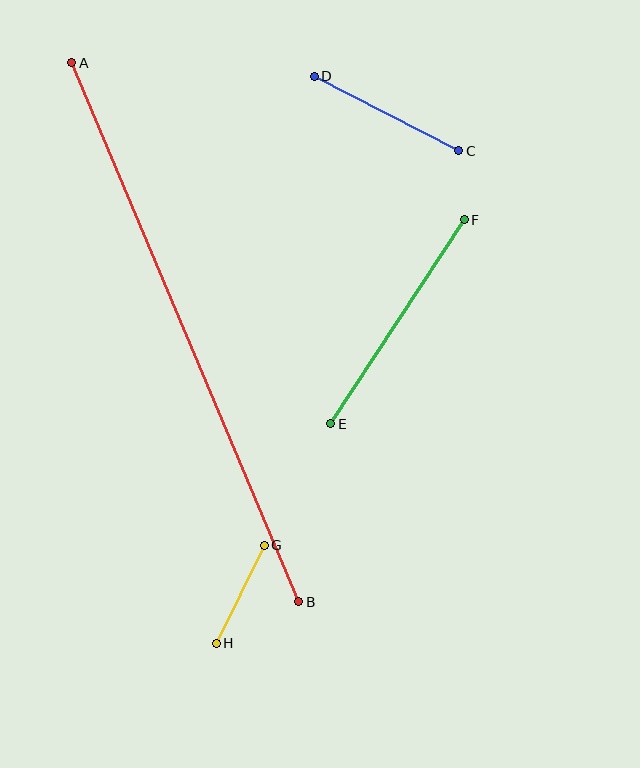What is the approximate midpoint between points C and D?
The midpoint is at approximately (387, 113) pixels.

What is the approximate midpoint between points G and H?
The midpoint is at approximately (240, 594) pixels.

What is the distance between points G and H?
The distance is approximately 109 pixels.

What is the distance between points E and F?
The distance is approximately 244 pixels.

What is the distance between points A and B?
The distance is approximately 585 pixels.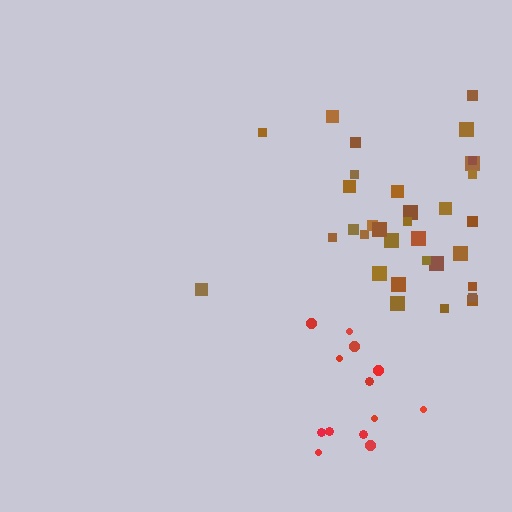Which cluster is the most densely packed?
Brown.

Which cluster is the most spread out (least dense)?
Red.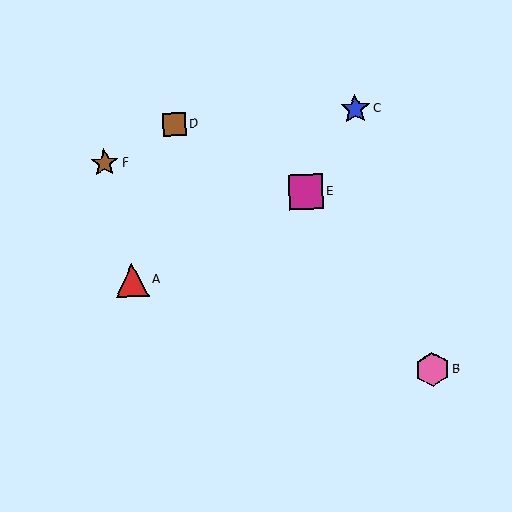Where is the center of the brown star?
The center of the brown star is at (105, 163).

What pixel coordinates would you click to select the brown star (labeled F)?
Click at (105, 163) to select the brown star F.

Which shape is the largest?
The pink hexagon (labeled B) is the largest.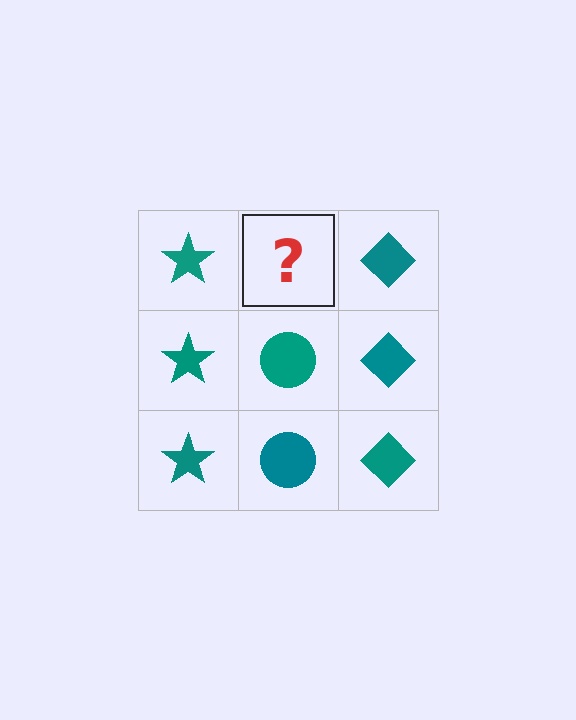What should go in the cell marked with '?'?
The missing cell should contain a teal circle.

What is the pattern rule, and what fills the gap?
The rule is that each column has a consistent shape. The gap should be filled with a teal circle.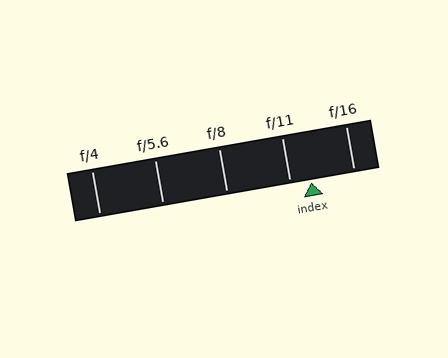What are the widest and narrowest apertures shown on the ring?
The widest aperture shown is f/4 and the narrowest is f/16.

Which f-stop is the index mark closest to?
The index mark is closest to f/11.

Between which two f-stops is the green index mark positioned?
The index mark is between f/11 and f/16.